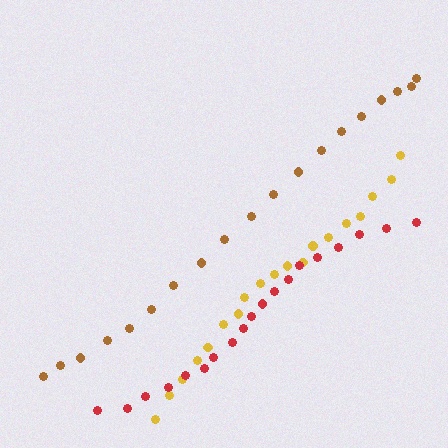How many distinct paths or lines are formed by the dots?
There are 3 distinct paths.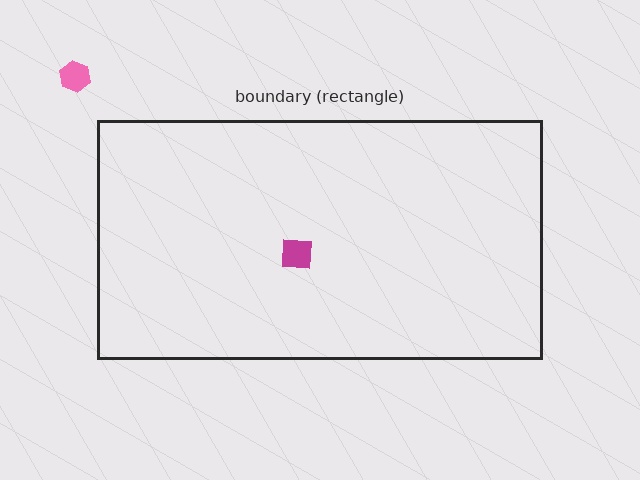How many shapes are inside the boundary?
1 inside, 1 outside.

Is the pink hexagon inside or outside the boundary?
Outside.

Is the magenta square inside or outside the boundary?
Inside.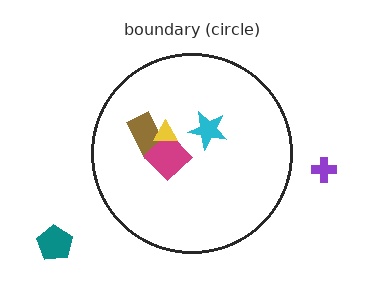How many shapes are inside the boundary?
4 inside, 2 outside.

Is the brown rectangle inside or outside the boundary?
Inside.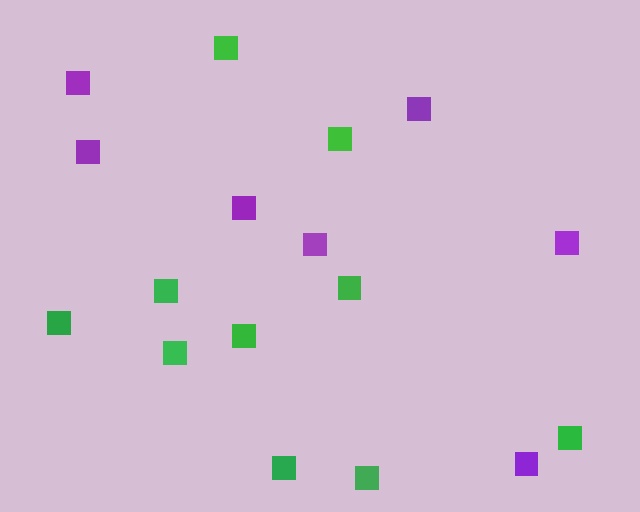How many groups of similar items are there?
There are 2 groups: one group of purple squares (7) and one group of green squares (10).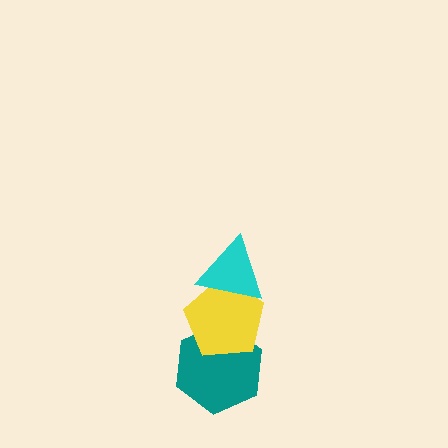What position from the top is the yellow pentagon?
The yellow pentagon is 2nd from the top.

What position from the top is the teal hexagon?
The teal hexagon is 3rd from the top.